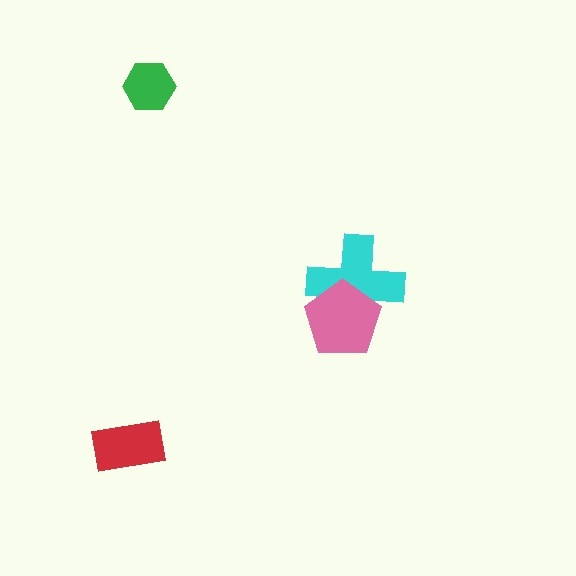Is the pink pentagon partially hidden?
No, no other shape covers it.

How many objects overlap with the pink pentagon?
1 object overlaps with the pink pentagon.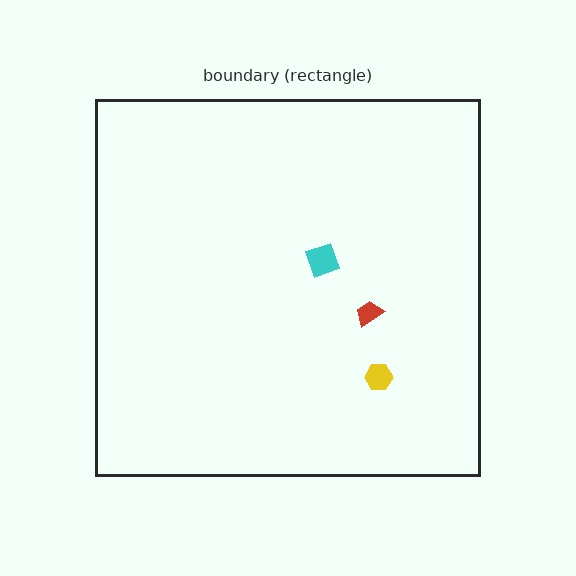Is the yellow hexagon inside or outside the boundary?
Inside.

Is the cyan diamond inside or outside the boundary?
Inside.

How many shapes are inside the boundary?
3 inside, 0 outside.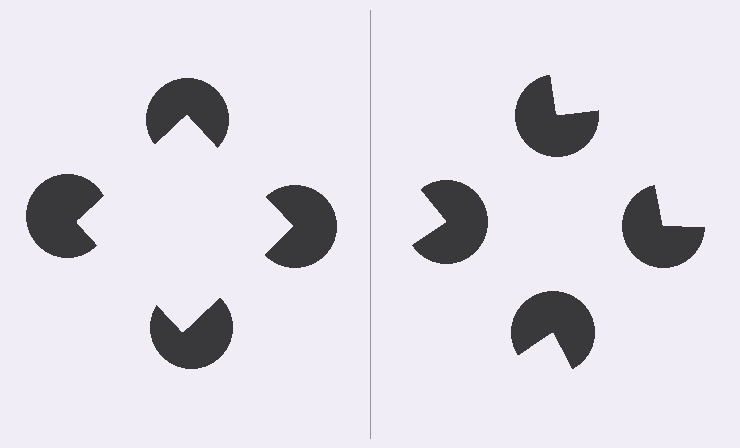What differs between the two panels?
The pac-man discs are positioned identically on both sides; only the wedge orientations differ. On the left they align to a square; on the right they are misaligned.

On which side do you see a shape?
An illusory square appears on the left side. On the right side the wedge cuts are rotated, so no coherent shape forms.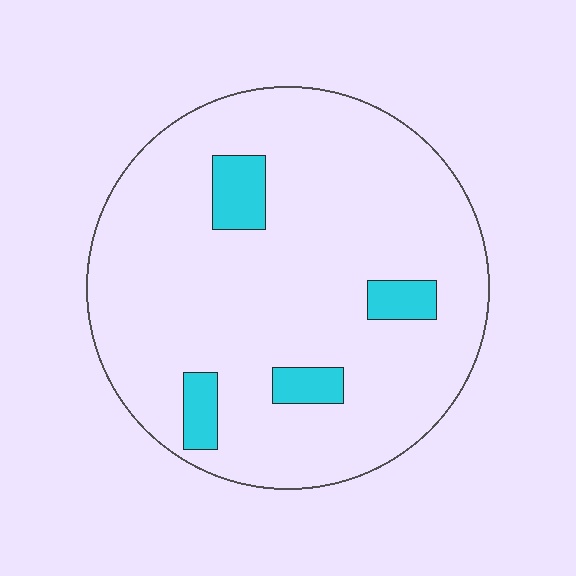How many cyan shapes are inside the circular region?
4.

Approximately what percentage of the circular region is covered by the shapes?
Approximately 10%.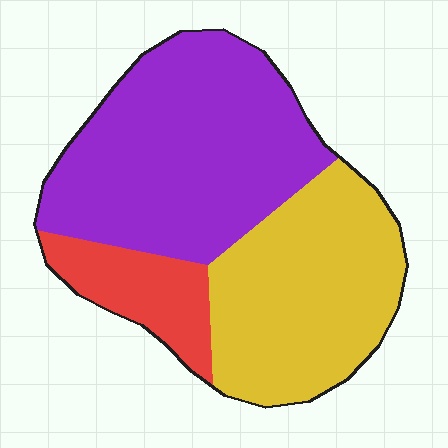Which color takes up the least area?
Red, at roughly 15%.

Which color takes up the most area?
Purple, at roughly 50%.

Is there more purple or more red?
Purple.